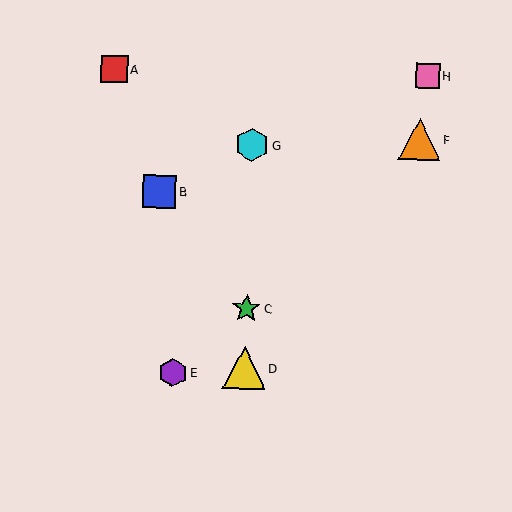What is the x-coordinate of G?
Object G is at x≈252.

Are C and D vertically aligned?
Yes, both are at x≈246.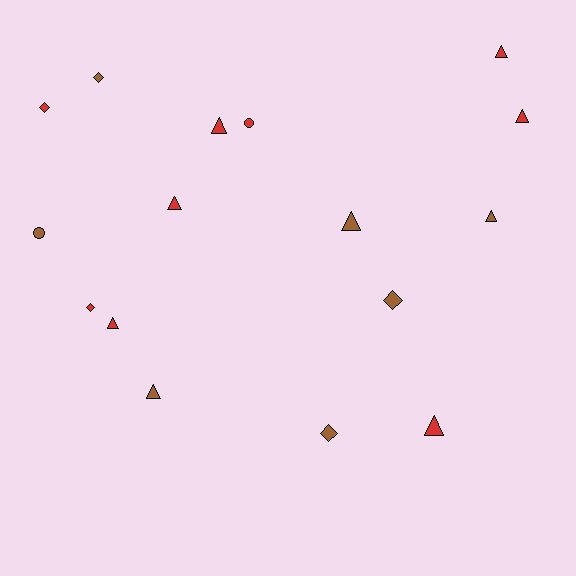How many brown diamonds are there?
There are 3 brown diamonds.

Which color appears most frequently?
Red, with 9 objects.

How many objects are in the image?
There are 16 objects.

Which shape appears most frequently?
Triangle, with 9 objects.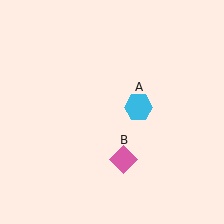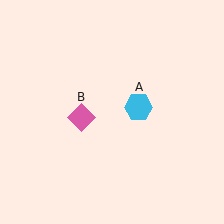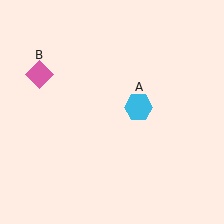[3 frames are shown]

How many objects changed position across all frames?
1 object changed position: pink diamond (object B).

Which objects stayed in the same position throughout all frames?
Cyan hexagon (object A) remained stationary.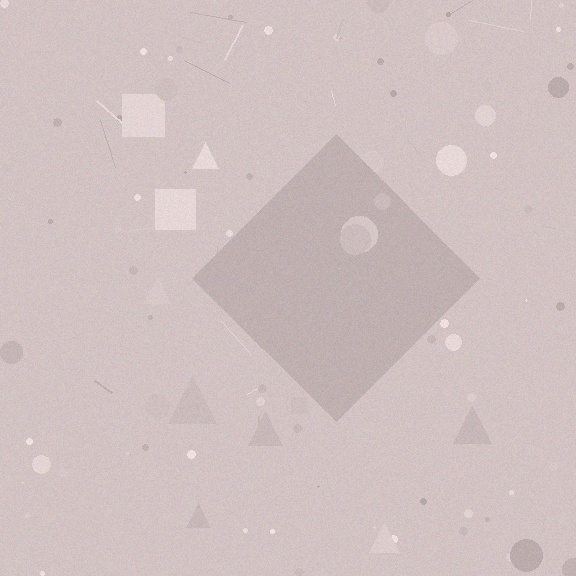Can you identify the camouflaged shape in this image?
The camouflaged shape is a diamond.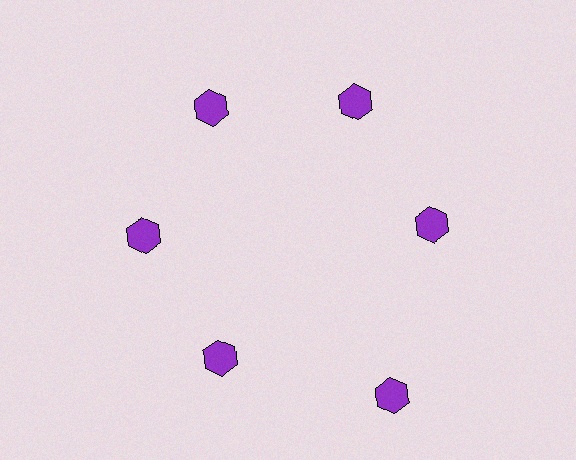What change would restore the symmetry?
The symmetry would be restored by moving it inward, back onto the ring so that all 6 hexagons sit at equal angles and equal distance from the center.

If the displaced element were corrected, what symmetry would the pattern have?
It would have 6-fold rotational symmetry — the pattern would map onto itself every 60 degrees.